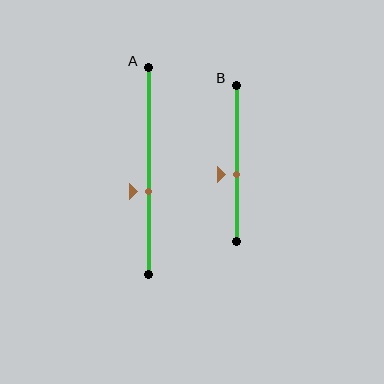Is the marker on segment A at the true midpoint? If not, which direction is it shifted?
No, the marker on segment A is shifted downward by about 10% of the segment length.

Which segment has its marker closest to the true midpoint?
Segment B has its marker closest to the true midpoint.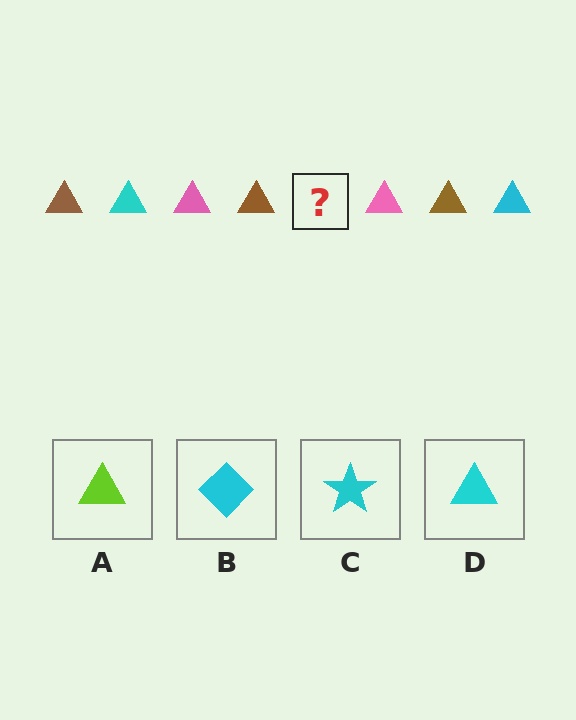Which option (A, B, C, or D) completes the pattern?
D.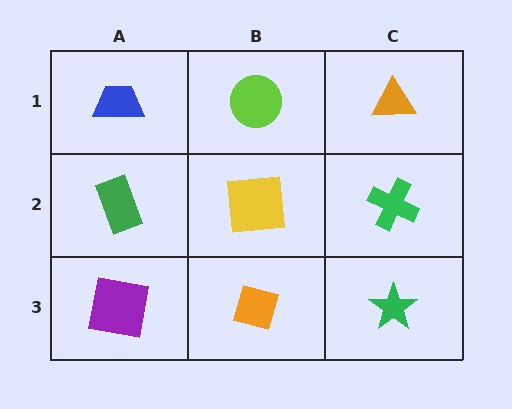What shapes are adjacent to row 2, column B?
A lime circle (row 1, column B), an orange diamond (row 3, column B), a green rectangle (row 2, column A), a green cross (row 2, column C).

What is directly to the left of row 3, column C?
An orange diamond.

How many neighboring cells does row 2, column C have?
3.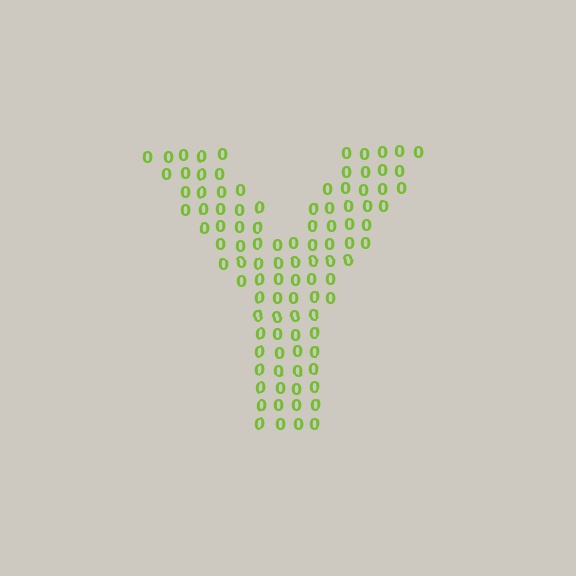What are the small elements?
The small elements are digit 0's.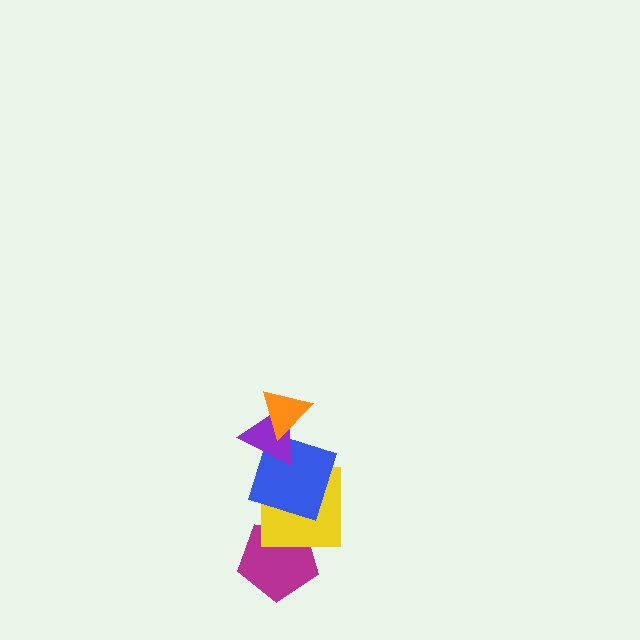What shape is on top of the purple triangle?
The orange triangle is on top of the purple triangle.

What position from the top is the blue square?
The blue square is 3rd from the top.